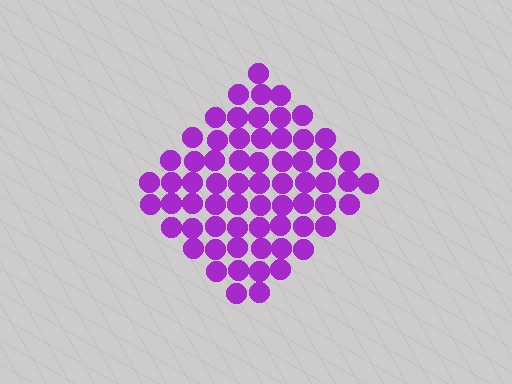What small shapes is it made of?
It is made of small circles.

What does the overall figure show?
The overall figure shows a diamond.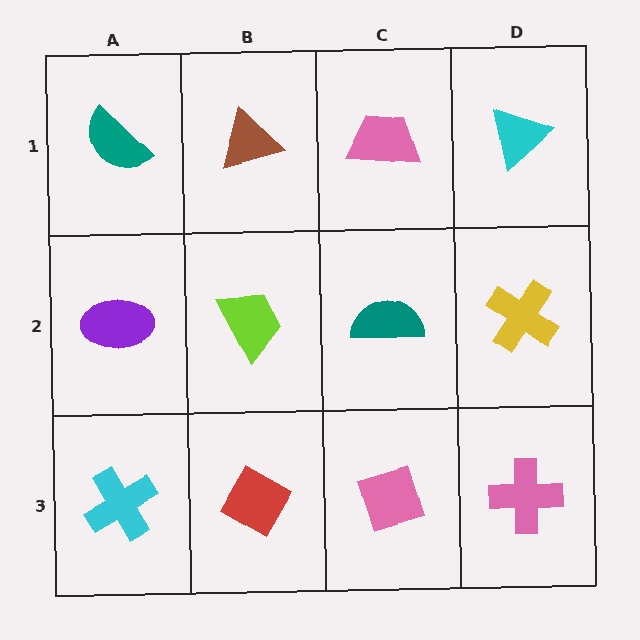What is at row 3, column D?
A pink cross.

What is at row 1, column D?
A cyan triangle.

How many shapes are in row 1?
4 shapes.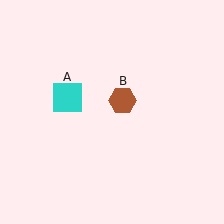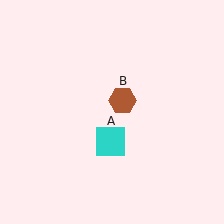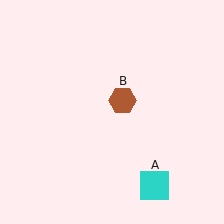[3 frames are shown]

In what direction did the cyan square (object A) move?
The cyan square (object A) moved down and to the right.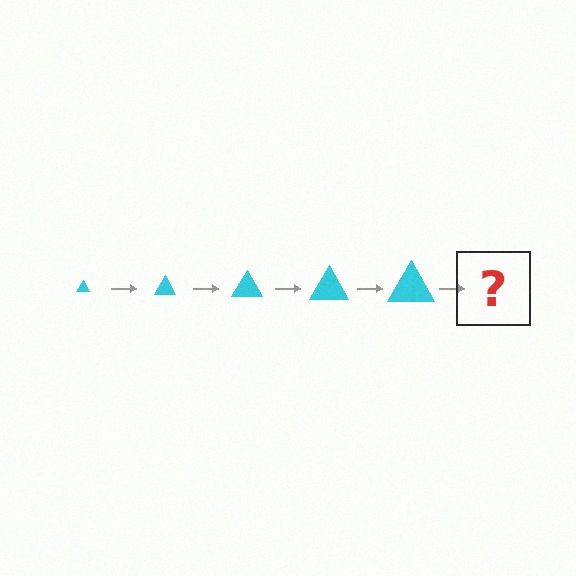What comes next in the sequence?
The next element should be a cyan triangle, larger than the previous one.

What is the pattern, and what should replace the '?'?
The pattern is that the triangle gets progressively larger each step. The '?' should be a cyan triangle, larger than the previous one.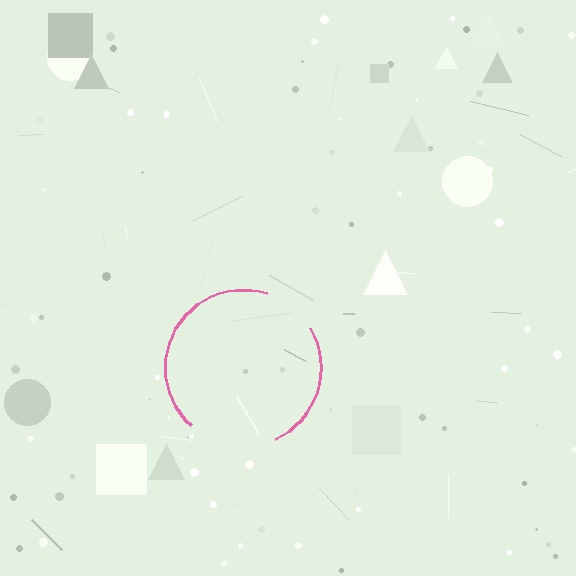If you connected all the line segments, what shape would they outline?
They would outline a circle.